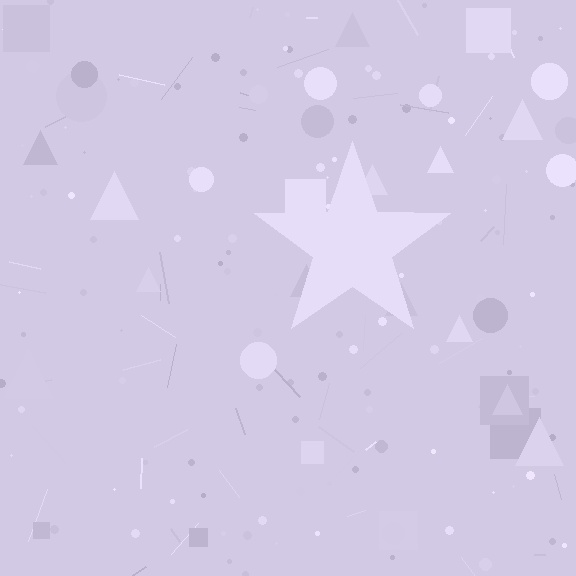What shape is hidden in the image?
A star is hidden in the image.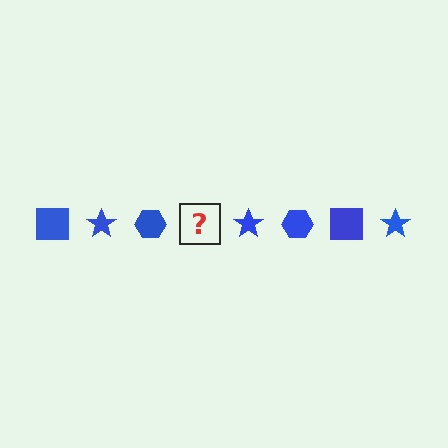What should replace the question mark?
The question mark should be replaced with a blue square.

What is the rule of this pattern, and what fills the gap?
The rule is that the pattern cycles through square, star, hexagon shapes in blue. The gap should be filled with a blue square.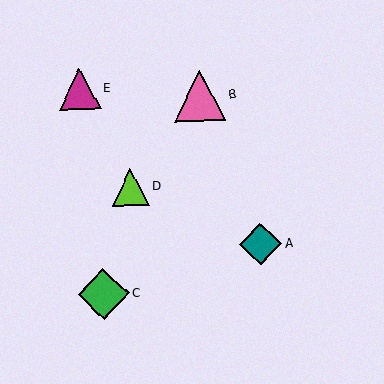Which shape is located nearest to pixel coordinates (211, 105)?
The pink triangle (labeled B) at (200, 96) is nearest to that location.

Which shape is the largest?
The pink triangle (labeled B) is the largest.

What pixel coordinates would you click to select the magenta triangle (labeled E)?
Click at (80, 89) to select the magenta triangle E.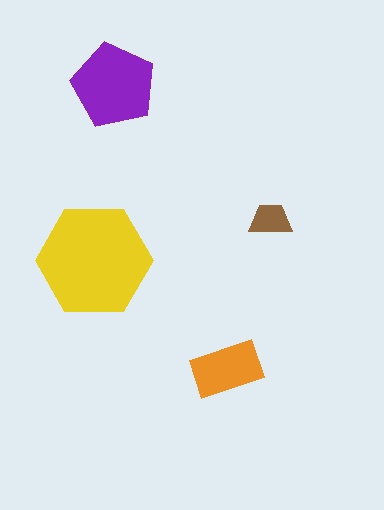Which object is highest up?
The purple pentagon is topmost.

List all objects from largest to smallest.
The yellow hexagon, the purple pentagon, the orange rectangle, the brown trapezoid.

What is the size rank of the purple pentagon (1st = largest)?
2nd.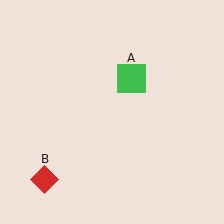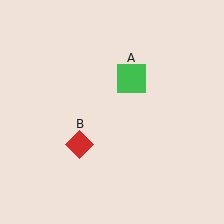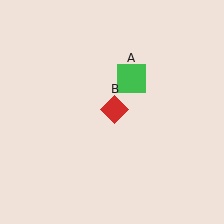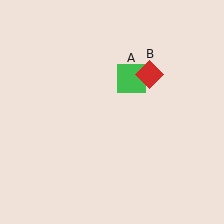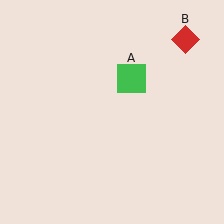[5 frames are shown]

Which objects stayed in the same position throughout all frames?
Green square (object A) remained stationary.